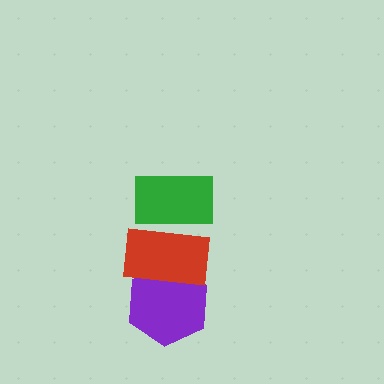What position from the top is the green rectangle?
The green rectangle is 1st from the top.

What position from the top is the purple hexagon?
The purple hexagon is 3rd from the top.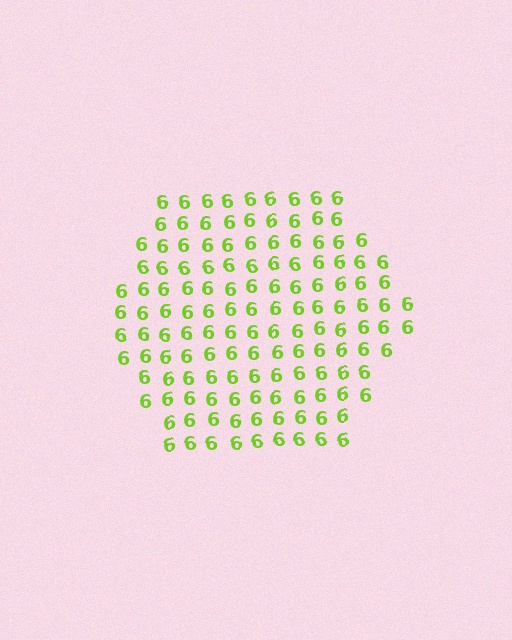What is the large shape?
The large shape is a hexagon.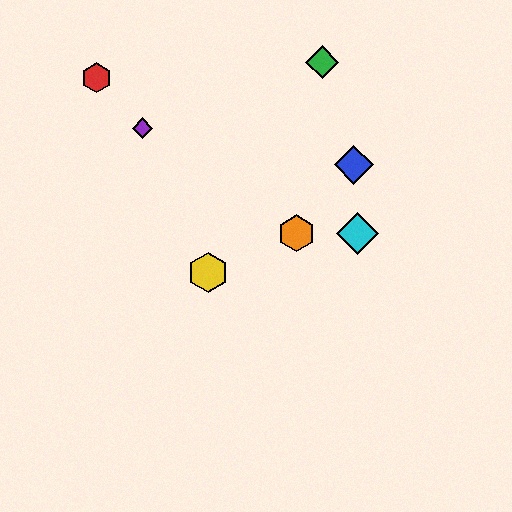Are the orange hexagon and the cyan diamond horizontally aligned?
Yes, both are at y≈233.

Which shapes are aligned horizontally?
The orange hexagon, the cyan diamond are aligned horizontally.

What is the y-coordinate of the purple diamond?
The purple diamond is at y≈128.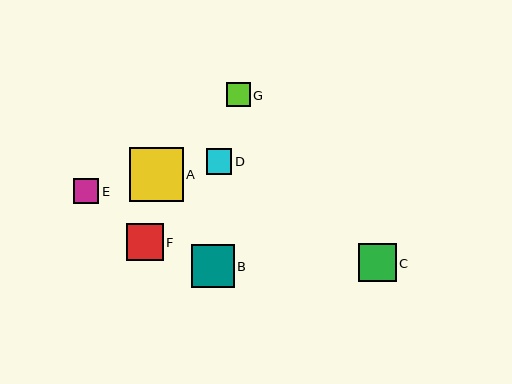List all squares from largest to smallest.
From largest to smallest: A, B, C, F, E, D, G.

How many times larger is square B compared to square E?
Square B is approximately 1.7 times the size of square E.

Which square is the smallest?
Square G is the smallest with a size of approximately 24 pixels.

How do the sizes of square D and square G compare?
Square D and square G are approximately the same size.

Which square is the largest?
Square A is the largest with a size of approximately 53 pixels.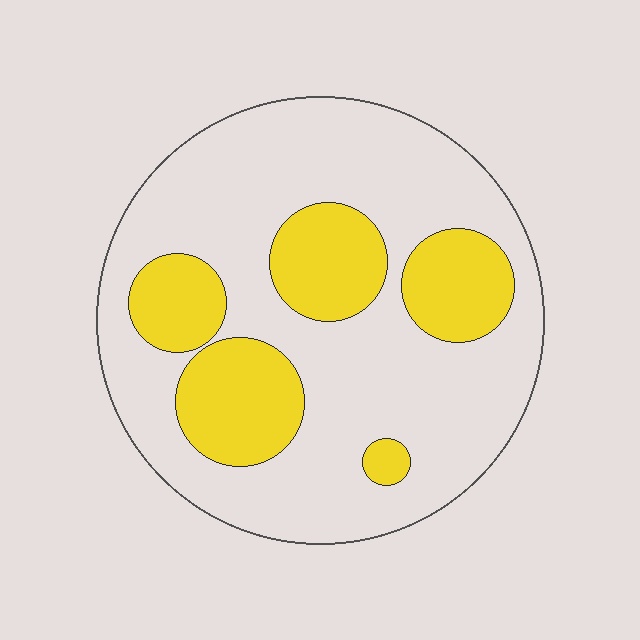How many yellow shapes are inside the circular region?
5.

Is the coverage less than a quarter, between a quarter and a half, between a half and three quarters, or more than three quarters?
Between a quarter and a half.